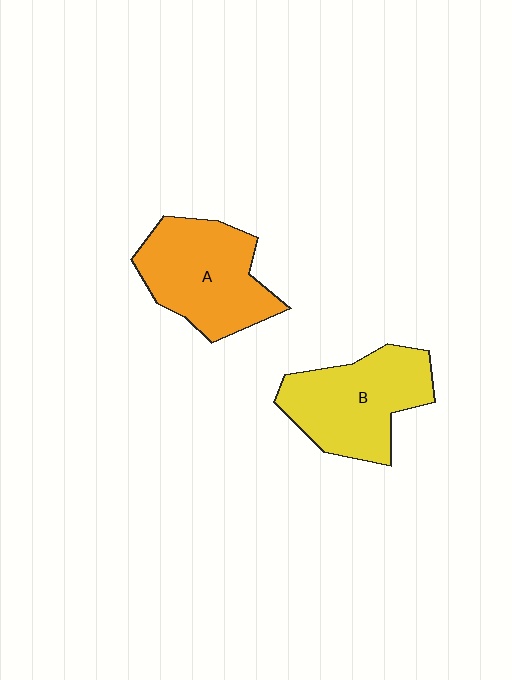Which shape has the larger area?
Shape A (orange).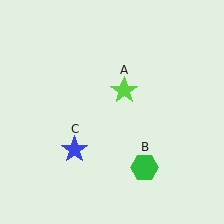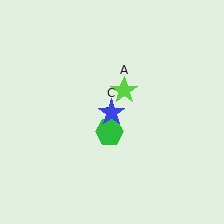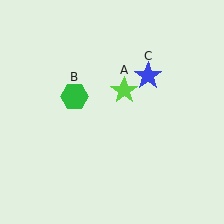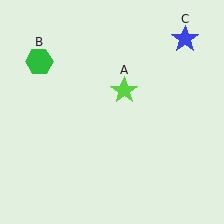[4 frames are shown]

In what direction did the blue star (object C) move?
The blue star (object C) moved up and to the right.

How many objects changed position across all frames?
2 objects changed position: green hexagon (object B), blue star (object C).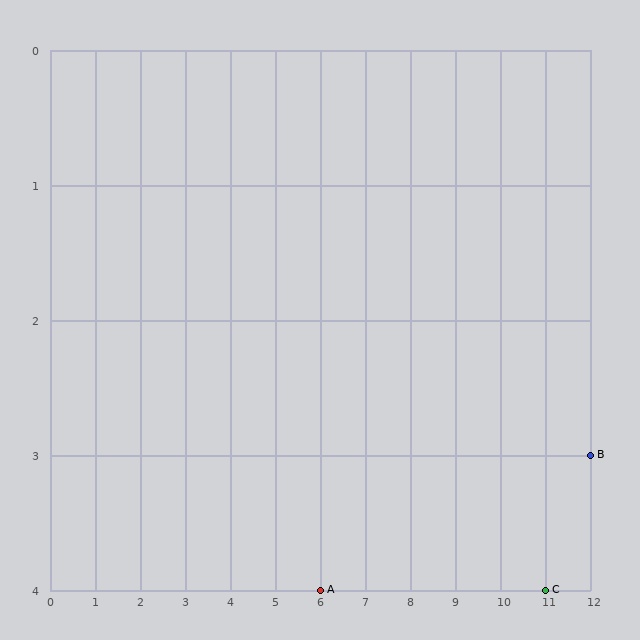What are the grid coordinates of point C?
Point C is at grid coordinates (11, 4).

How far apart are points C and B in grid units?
Points C and B are 1 column and 1 row apart (about 1.4 grid units diagonally).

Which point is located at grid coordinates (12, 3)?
Point B is at (12, 3).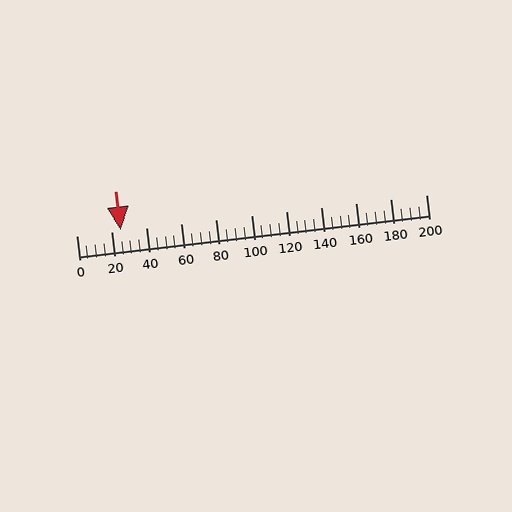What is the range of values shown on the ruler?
The ruler shows values from 0 to 200.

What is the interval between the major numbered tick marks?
The major tick marks are spaced 20 units apart.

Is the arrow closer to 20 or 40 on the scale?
The arrow is closer to 20.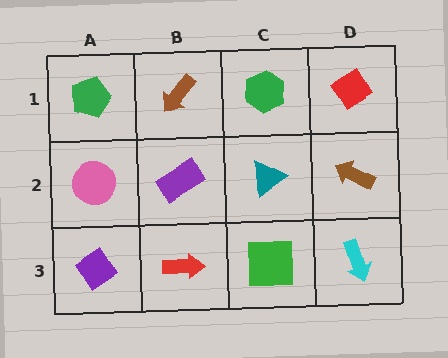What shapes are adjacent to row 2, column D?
A red diamond (row 1, column D), a cyan arrow (row 3, column D), a teal triangle (row 2, column C).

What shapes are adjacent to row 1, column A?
A pink circle (row 2, column A), a brown arrow (row 1, column B).